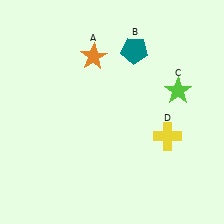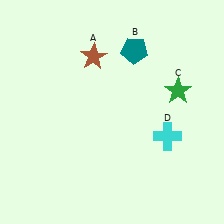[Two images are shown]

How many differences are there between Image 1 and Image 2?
There are 3 differences between the two images.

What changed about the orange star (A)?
In Image 1, A is orange. In Image 2, it changed to brown.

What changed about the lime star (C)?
In Image 1, C is lime. In Image 2, it changed to green.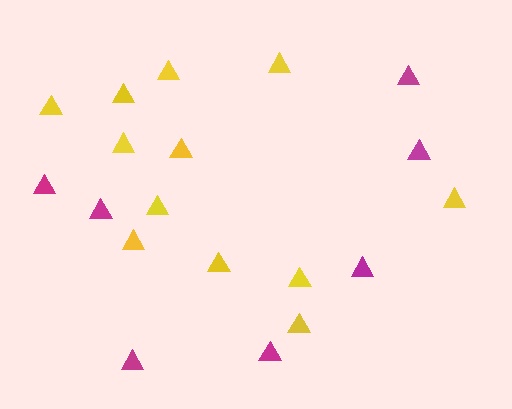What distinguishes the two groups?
There are 2 groups: one group of yellow triangles (12) and one group of magenta triangles (7).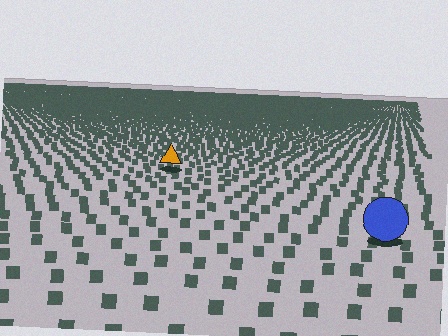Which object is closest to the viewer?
The blue circle is closest. The texture marks near it are larger and more spread out.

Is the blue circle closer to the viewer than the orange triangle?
Yes. The blue circle is closer — you can tell from the texture gradient: the ground texture is coarser near it.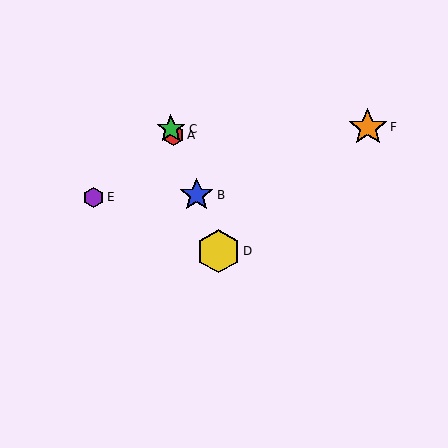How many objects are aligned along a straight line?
4 objects (A, B, C, D) are aligned along a straight line.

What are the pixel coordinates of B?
Object B is at (197, 195).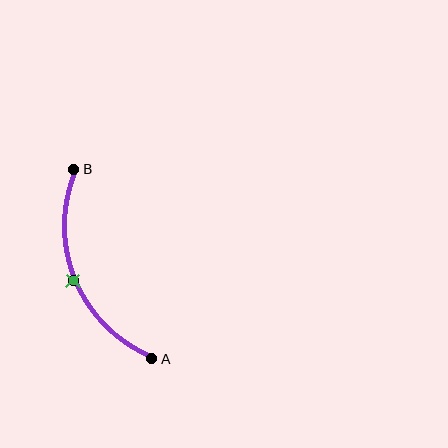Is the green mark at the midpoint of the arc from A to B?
Yes. The green mark lies on the arc at equal arc-length from both A and B — it is the arc midpoint.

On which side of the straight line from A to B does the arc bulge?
The arc bulges to the left of the straight line connecting A and B.